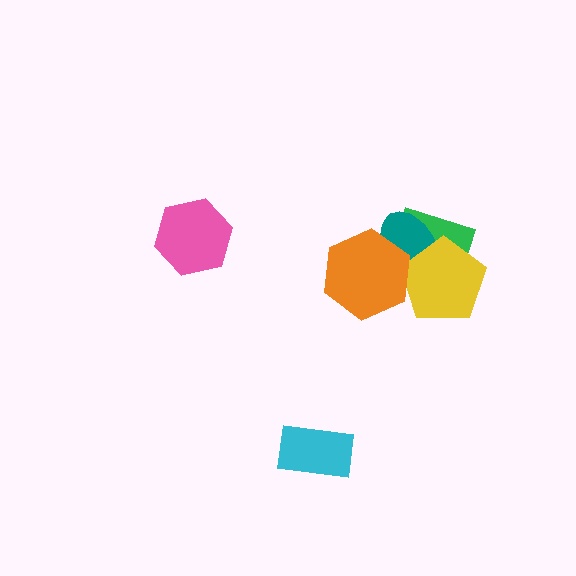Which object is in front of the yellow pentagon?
The orange hexagon is in front of the yellow pentagon.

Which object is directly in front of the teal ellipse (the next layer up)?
The yellow pentagon is directly in front of the teal ellipse.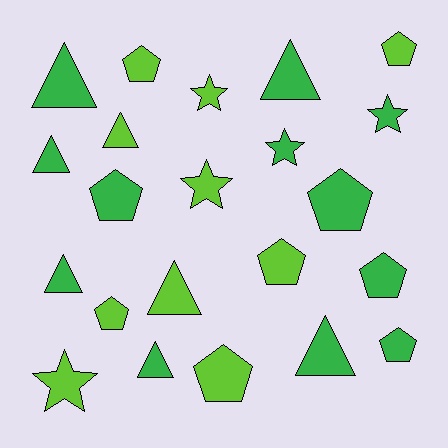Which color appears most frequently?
Green, with 12 objects.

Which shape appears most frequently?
Pentagon, with 9 objects.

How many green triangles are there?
There are 6 green triangles.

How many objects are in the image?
There are 22 objects.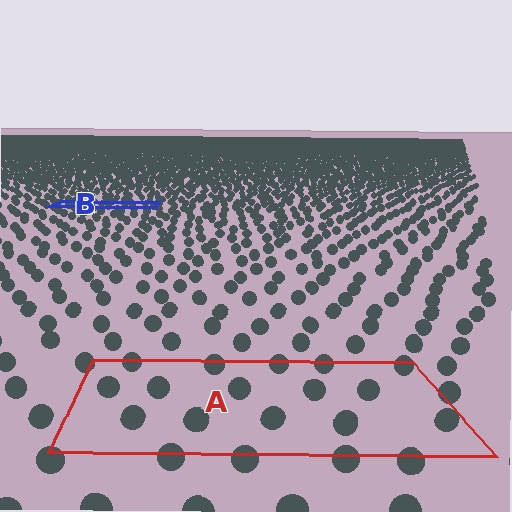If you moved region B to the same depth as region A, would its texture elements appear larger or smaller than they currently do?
They would appear larger. At a closer depth, the same texture elements are projected at a bigger on-screen size.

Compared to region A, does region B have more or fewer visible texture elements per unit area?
Region B has more texture elements per unit area — they are packed more densely because it is farther away.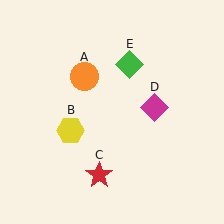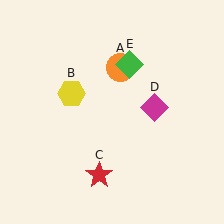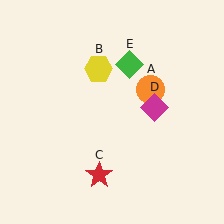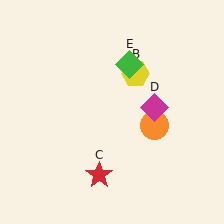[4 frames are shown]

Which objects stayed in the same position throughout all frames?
Red star (object C) and magenta diamond (object D) and green diamond (object E) remained stationary.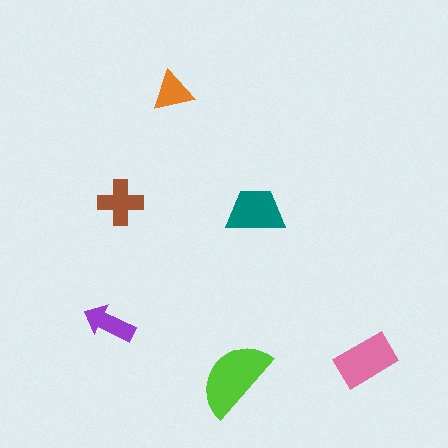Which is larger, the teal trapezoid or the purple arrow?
The teal trapezoid.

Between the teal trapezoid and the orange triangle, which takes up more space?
The teal trapezoid.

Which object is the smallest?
The orange triangle.